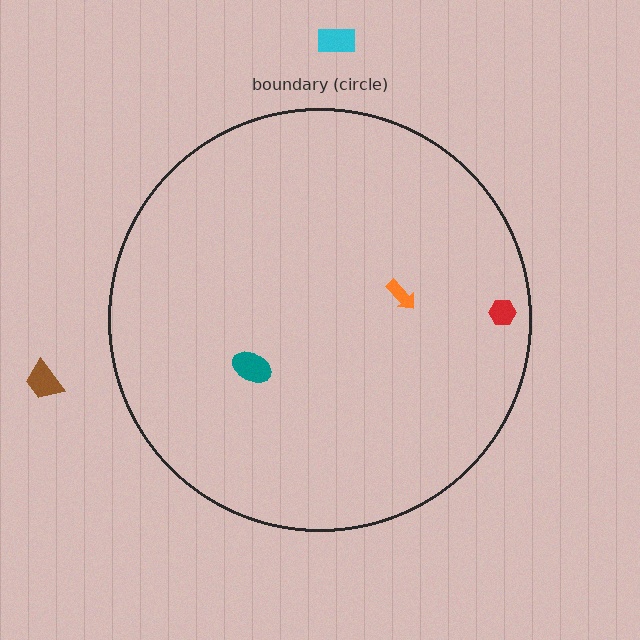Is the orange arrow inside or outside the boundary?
Inside.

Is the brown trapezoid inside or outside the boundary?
Outside.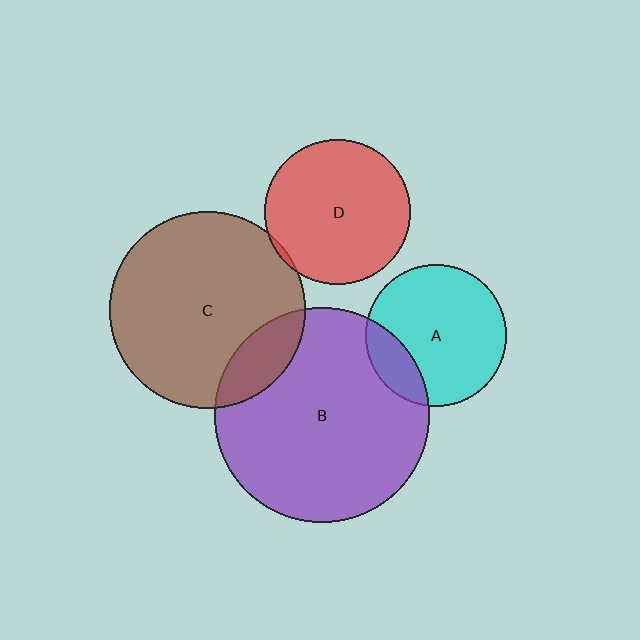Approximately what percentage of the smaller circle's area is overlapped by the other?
Approximately 5%.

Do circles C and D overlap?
Yes.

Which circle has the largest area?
Circle B (purple).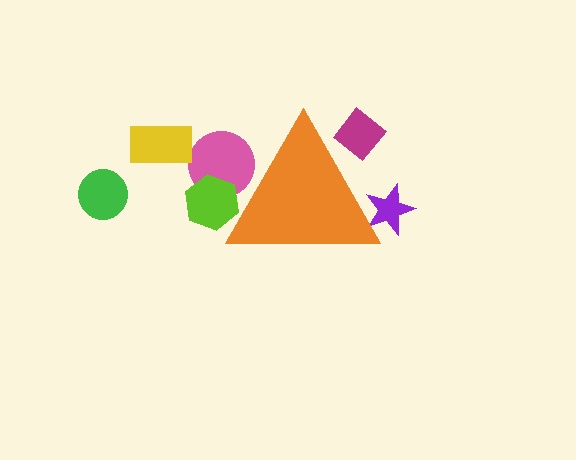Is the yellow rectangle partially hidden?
No, the yellow rectangle is fully visible.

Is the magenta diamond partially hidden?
Yes, the magenta diamond is partially hidden behind the orange triangle.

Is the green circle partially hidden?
No, the green circle is fully visible.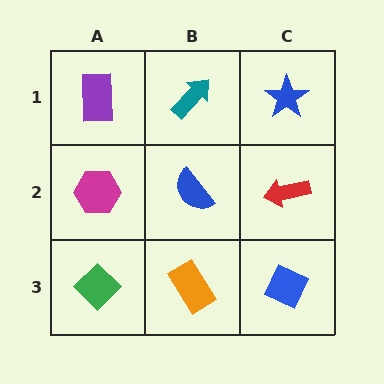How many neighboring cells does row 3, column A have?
2.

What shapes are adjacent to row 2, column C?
A blue star (row 1, column C), a blue diamond (row 3, column C), a blue semicircle (row 2, column B).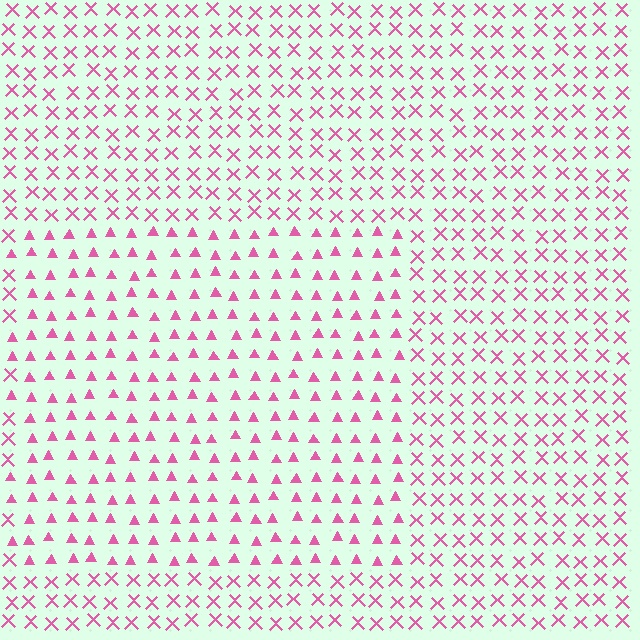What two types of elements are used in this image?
The image uses triangles inside the rectangle region and X marks outside it.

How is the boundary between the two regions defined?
The boundary is defined by a change in element shape: triangles inside vs. X marks outside. All elements share the same color and spacing.